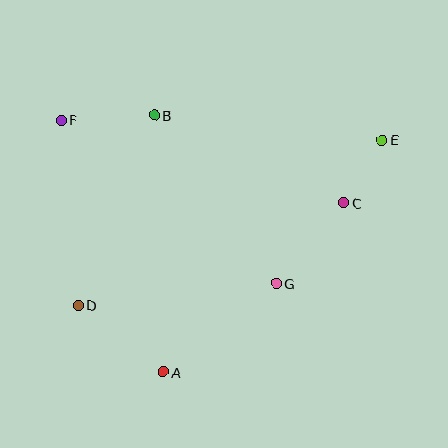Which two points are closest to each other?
Points C and E are closest to each other.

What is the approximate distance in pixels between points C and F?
The distance between C and F is approximately 295 pixels.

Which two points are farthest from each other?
Points D and E are farthest from each other.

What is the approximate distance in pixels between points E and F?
The distance between E and F is approximately 322 pixels.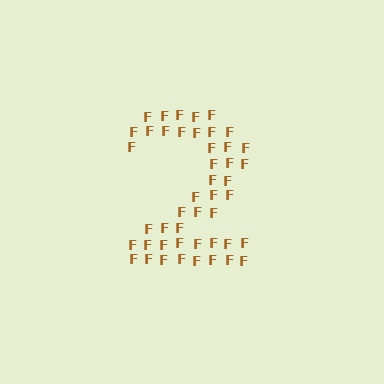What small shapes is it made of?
It is made of small letter F's.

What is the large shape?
The large shape is the digit 2.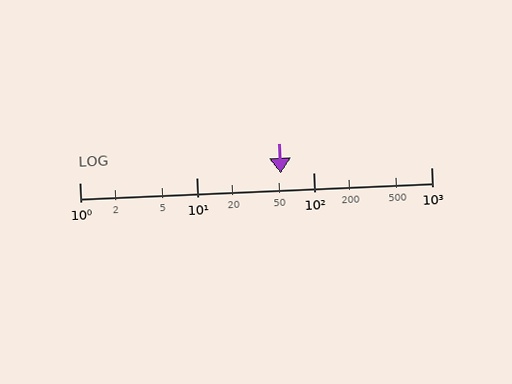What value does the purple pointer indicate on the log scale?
The pointer indicates approximately 52.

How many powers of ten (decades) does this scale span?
The scale spans 3 decades, from 1 to 1000.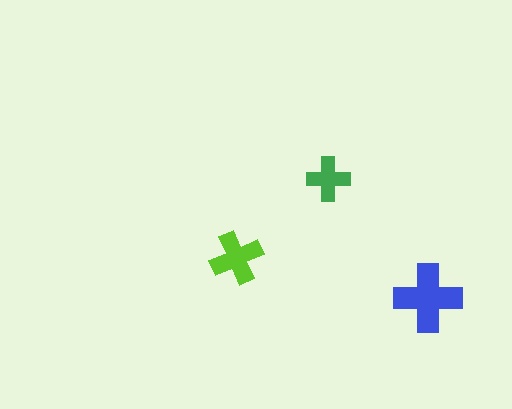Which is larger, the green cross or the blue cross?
The blue one.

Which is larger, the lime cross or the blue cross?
The blue one.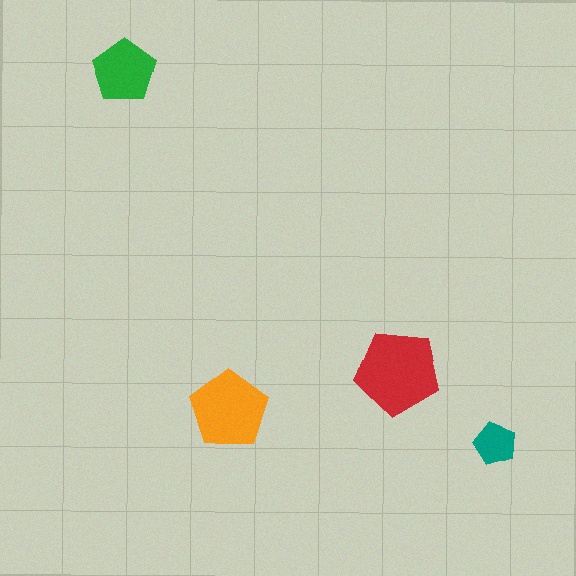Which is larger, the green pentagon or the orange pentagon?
The orange one.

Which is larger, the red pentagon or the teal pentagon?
The red one.